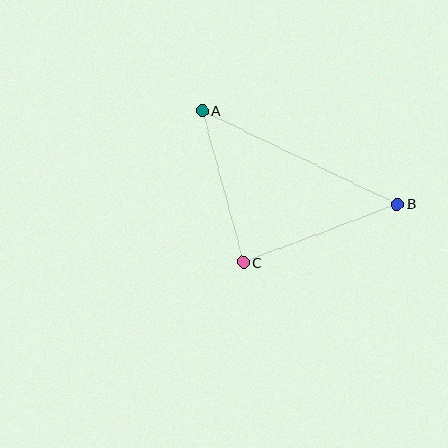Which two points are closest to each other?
Points A and C are closest to each other.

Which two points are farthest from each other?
Points A and B are farthest from each other.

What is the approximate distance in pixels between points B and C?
The distance between B and C is approximately 165 pixels.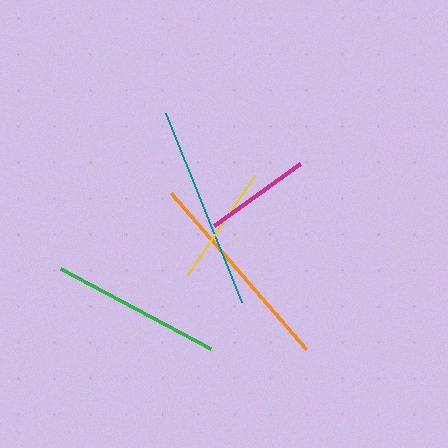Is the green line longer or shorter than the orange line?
The orange line is longer than the green line.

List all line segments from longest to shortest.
From longest to shortest: orange, teal, green, yellow, magenta.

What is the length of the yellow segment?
The yellow segment is approximately 120 pixels long.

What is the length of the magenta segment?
The magenta segment is approximately 106 pixels long.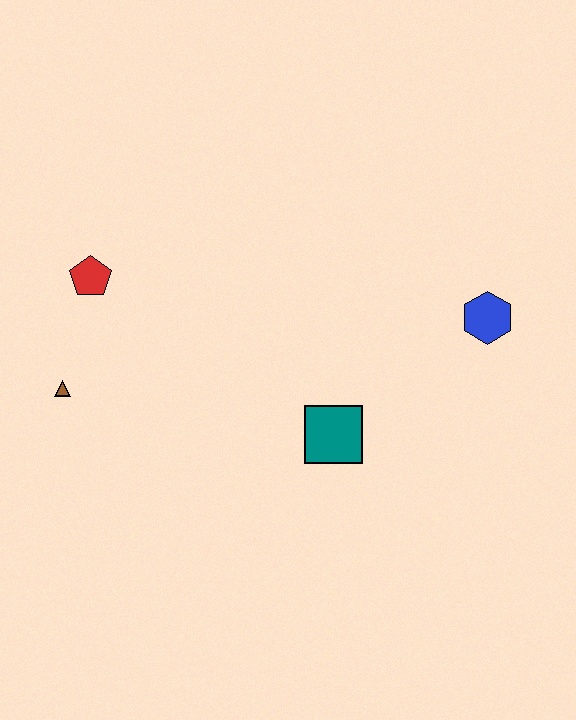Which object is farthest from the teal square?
The red pentagon is farthest from the teal square.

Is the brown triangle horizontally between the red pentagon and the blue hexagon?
No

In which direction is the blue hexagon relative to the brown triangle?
The blue hexagon is to the right of the brown triangle.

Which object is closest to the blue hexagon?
The teal square is closest to the blue hexagon.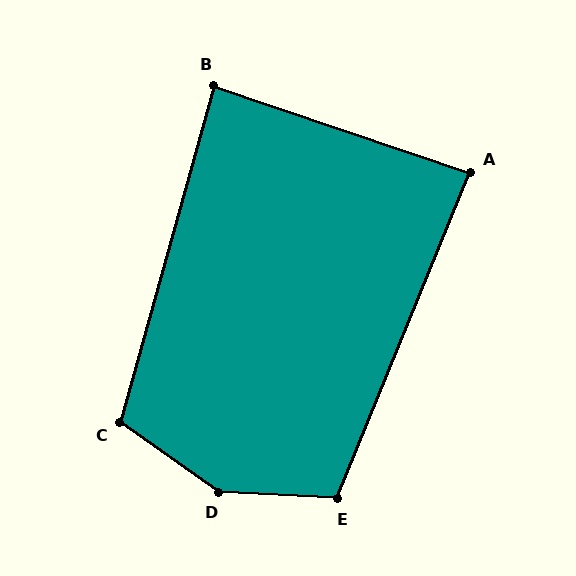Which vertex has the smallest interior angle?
A, at approximately 87 degrees.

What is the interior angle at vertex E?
Approximately 109 degrees (obtuse).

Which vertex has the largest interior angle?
D, at approximately 148 degrees.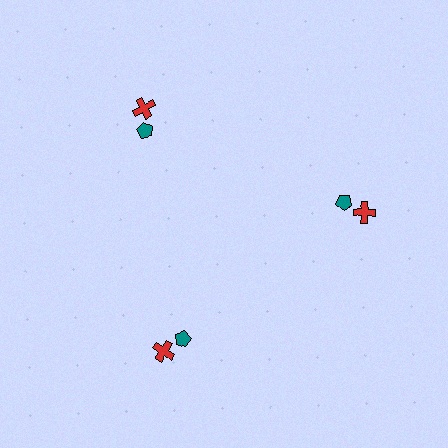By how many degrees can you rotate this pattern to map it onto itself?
The pattern maps onto itself every 120 degrees of rotation.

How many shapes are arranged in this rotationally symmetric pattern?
There are 6 shapes, arranged in 3 groups of 2.